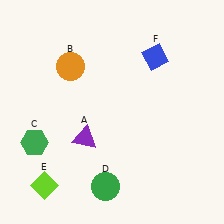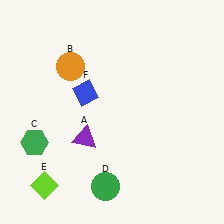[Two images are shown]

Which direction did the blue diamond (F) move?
The blue diamond (F) moved left.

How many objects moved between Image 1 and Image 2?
1 object moved between the two images.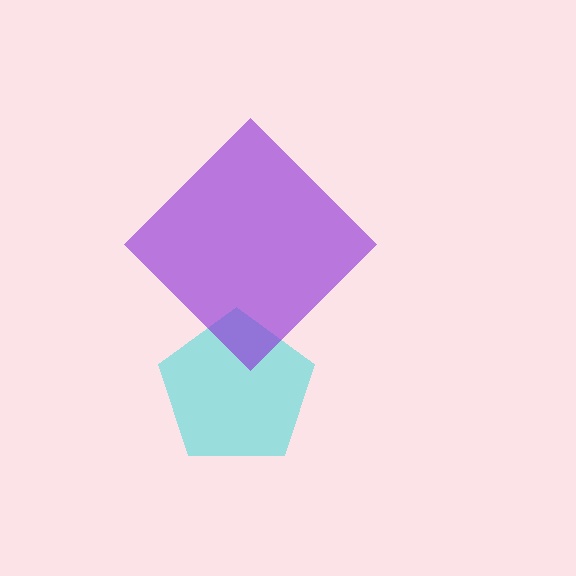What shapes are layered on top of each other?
The layered shapes are: a cyan pentagon, a purple diamond.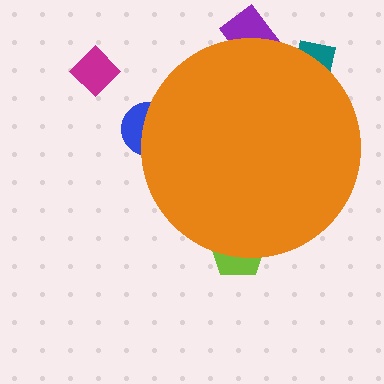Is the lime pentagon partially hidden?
Yes, the lime pentagon is partially hidden behind the orange circle.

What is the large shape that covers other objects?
An orange circle.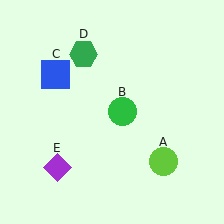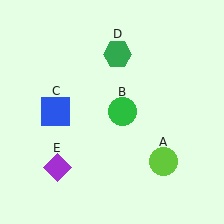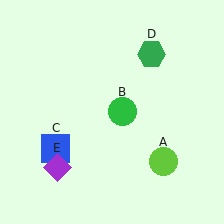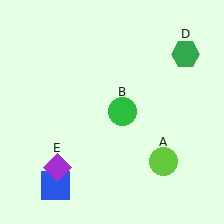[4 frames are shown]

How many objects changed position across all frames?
2 objects changed position: blue square (object C), green hexagon (object D).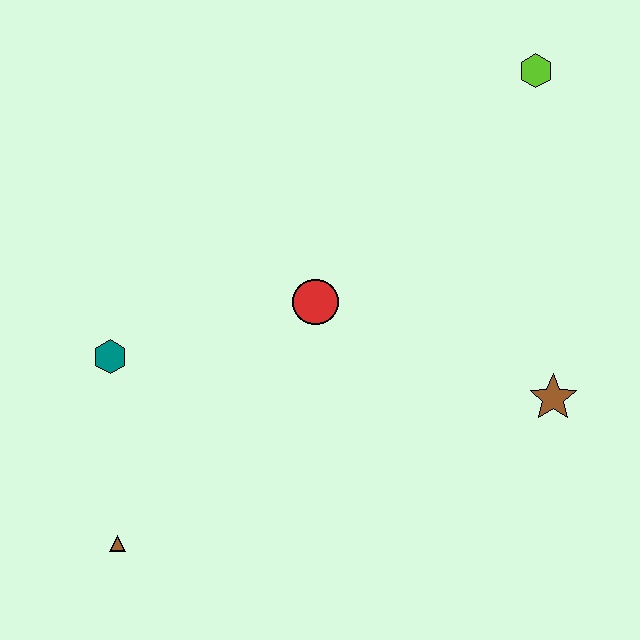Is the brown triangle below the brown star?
Yes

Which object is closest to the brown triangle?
The teal hexagon is closest to the brown triangle.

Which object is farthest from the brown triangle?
The lime hexagon is farthest from the brown triangle.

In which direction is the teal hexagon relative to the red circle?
The teal hexagon is to the left of the red circle.